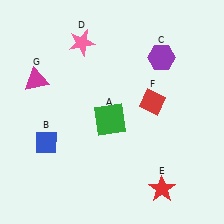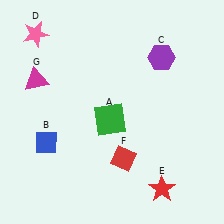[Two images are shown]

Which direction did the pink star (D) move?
The pink star (D) moved left.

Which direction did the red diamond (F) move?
The red diamond (F) moved down.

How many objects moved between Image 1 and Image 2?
2 objects moved between the two images.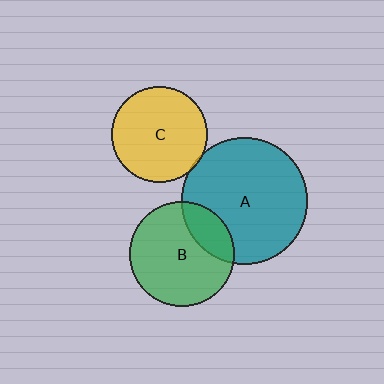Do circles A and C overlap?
Yes.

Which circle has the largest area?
Circle A (teal).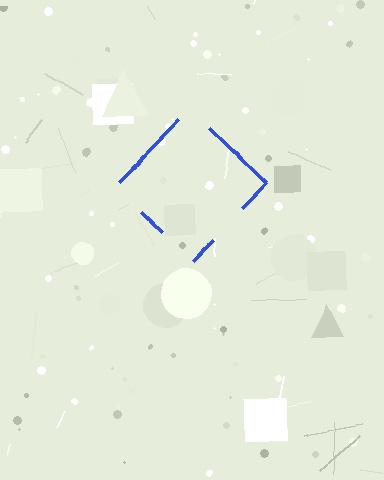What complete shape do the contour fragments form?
The contour fragments form a diamond.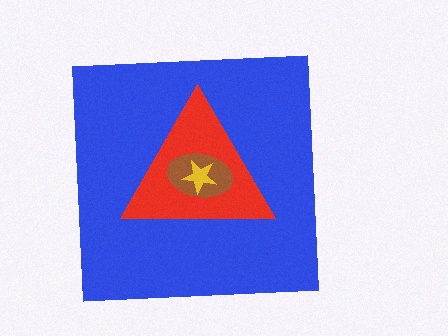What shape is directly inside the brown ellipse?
The yellow star.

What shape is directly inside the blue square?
The red triangle.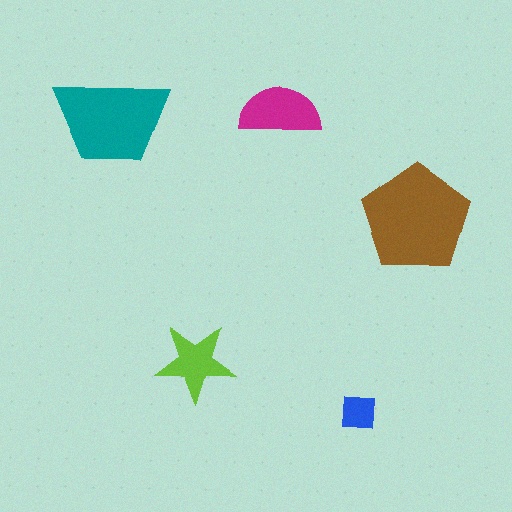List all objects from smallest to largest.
The blue square, the lime star, the magenta semicircle, the teal trapezoid, the brown pentagon.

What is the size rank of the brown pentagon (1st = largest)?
1st.